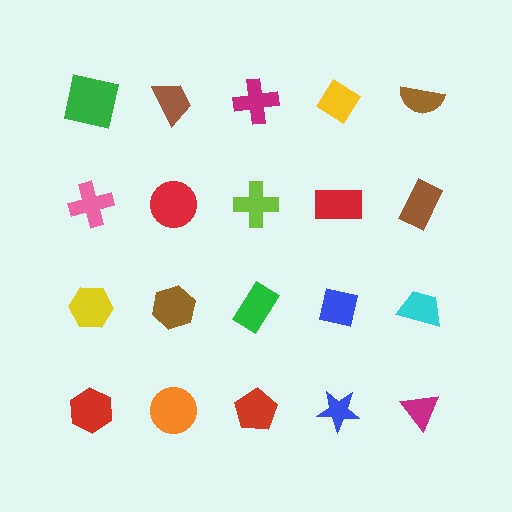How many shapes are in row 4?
5 shapes.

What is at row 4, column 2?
An orange circle.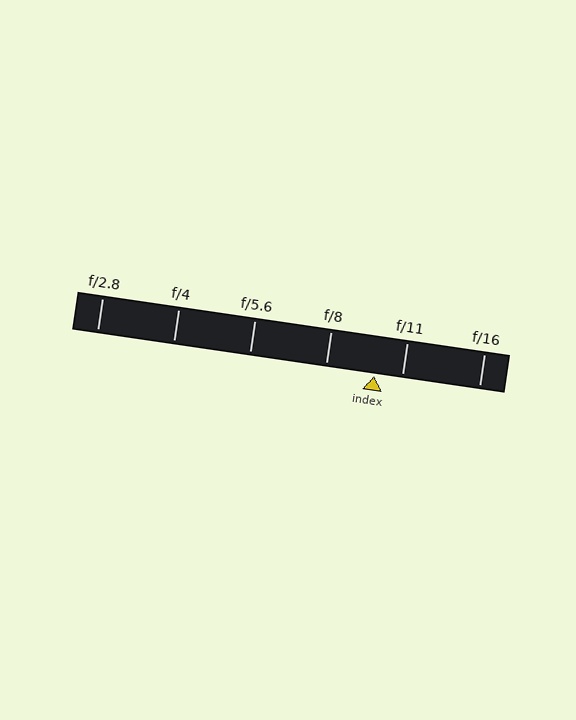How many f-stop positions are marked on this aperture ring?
There are 6 f-stop positions marked.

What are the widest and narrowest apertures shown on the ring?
The widest aperture shown is f/2.8 and the narrowest is f/16.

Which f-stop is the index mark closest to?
The index mark is closest to f/11.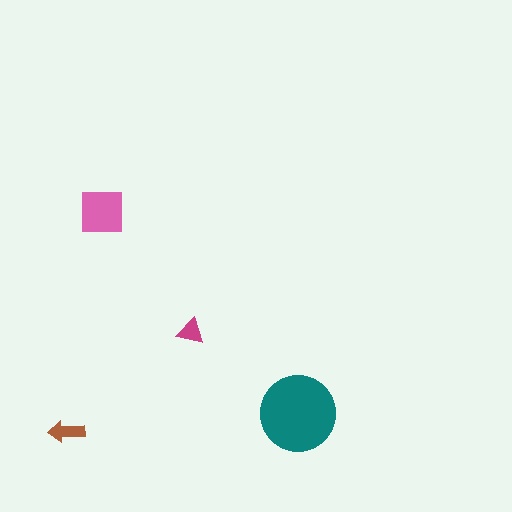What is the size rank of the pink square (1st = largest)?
2nd.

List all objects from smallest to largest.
The magenta triangle, the brown arrow, the pink square, the teal circle.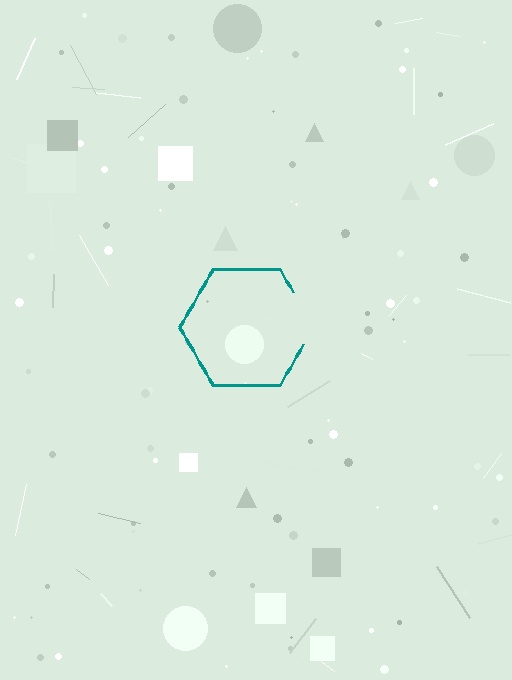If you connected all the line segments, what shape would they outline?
They would outline a hexagon.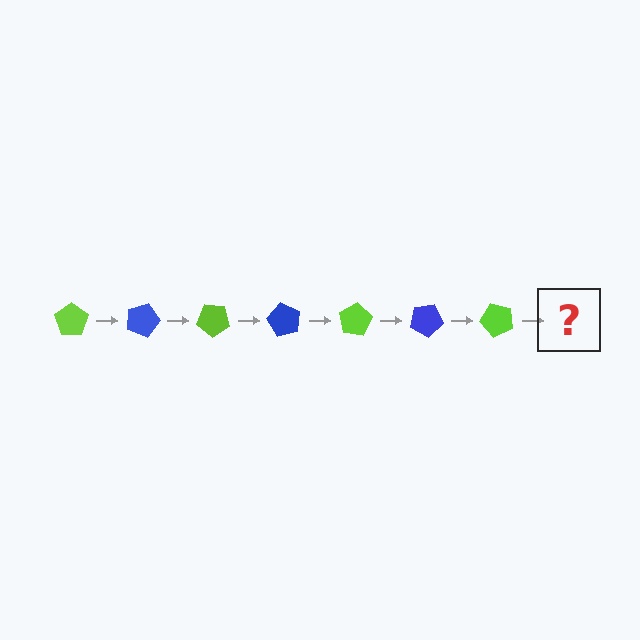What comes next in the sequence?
The next element should be a blue pentagon, rotated 140 degrees from the start.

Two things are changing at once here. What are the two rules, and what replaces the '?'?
The two rules are that it rotates 20 degrees each step and the color cycles through lime and blue. The '?' should be a blue pentagon, rotated 140 degrees from the start.